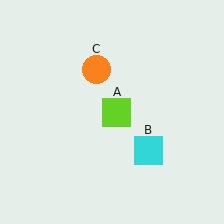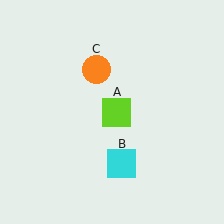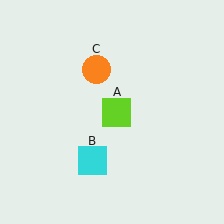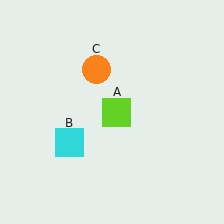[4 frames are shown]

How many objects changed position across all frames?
1 object changed position: cyan square (object B).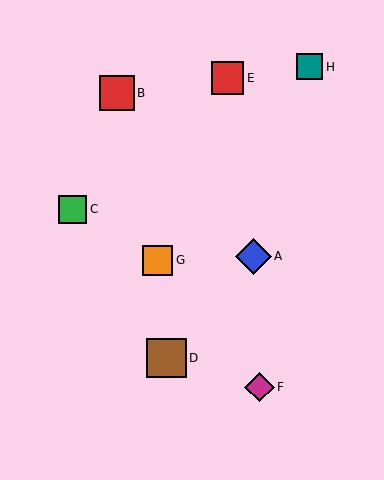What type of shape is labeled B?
Shape B is a red square.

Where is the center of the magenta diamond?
The center of the magenta diamond is at (260, 387).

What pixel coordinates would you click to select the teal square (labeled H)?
Click at (309, 67) to select the teal square H.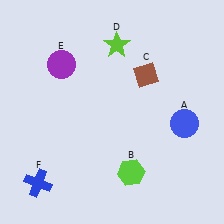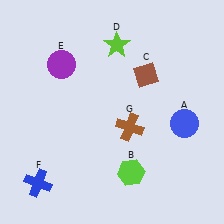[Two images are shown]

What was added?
A brown cross (G) was added in Image 2.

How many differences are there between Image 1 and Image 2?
There is 1 difference between the two images.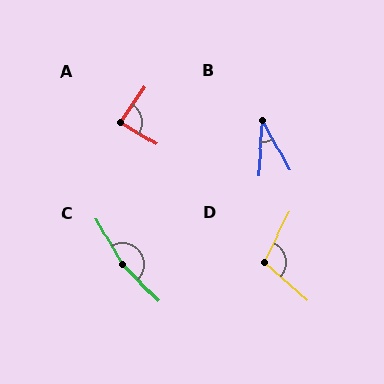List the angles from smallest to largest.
B (33°), A (87°), D (104°), C (164°).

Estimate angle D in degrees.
Approximately 104 degrees.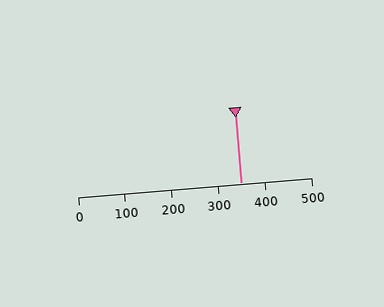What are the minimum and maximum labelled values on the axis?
The axis runs from 0 to 500.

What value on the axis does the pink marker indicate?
The marker indicates approximately 350.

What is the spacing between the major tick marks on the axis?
The major ticks are spaced 100 apart.